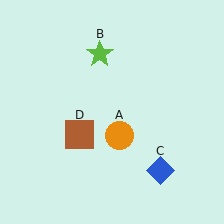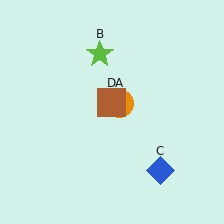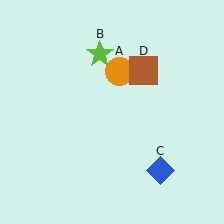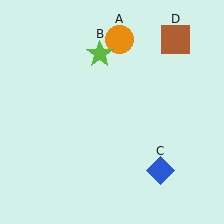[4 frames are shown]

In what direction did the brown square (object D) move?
The brown square (object D) moved up and to the right.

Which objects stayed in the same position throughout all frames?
Lime star (object B) and blue diamond (object C) remained stationary.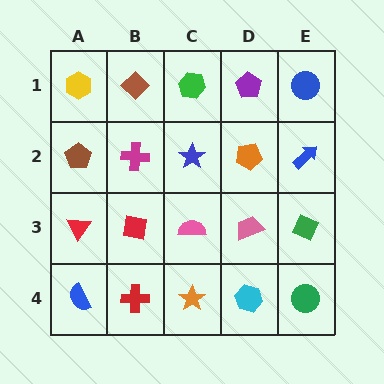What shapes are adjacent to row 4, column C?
A pink semicircle (row 3, column C), a red cross (row 4, column B), a cyan hexagon (row 4, column D).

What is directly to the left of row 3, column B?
A red triangle.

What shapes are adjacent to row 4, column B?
A red square (row 3, column B), a blue semicircle (row 4, column A), an orange star (row 4, column C).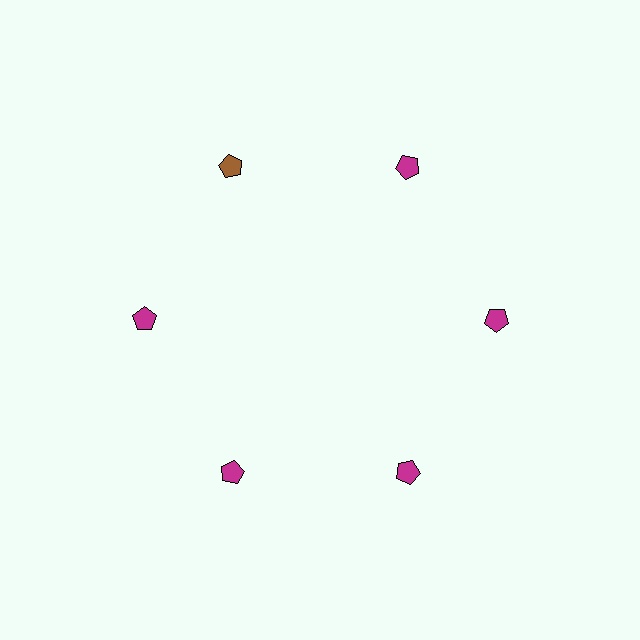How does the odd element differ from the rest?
It has a different color: brown instead of magenta.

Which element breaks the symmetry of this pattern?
The brown pentagon at roughly the 11 o'clock position breaks the symmetry. All other shapes are magenta pentagons.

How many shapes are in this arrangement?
There are 6 shapes arranged in a ring pattern.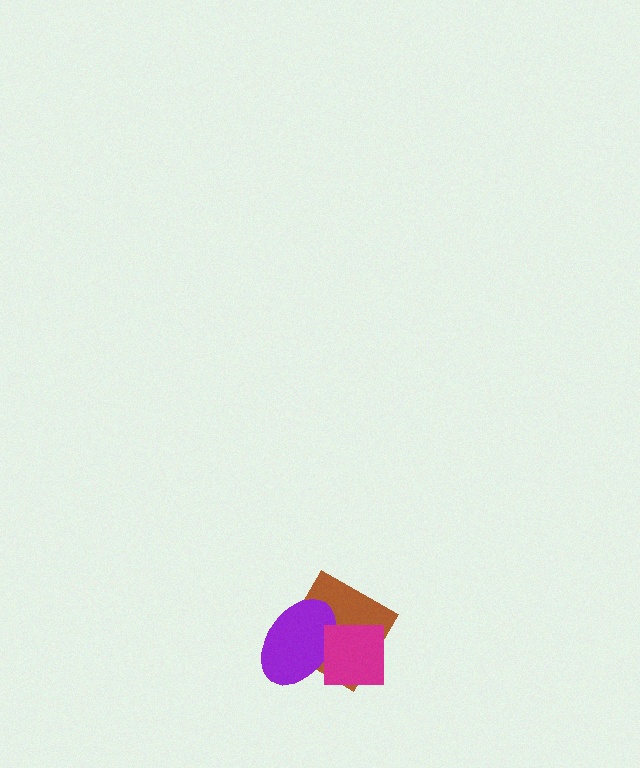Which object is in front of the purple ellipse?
The magenta square is in front of the purple ellipse.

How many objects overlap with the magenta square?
2 objects overlap with the magenta square.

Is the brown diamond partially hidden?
Yes, it is partially covered by another shape.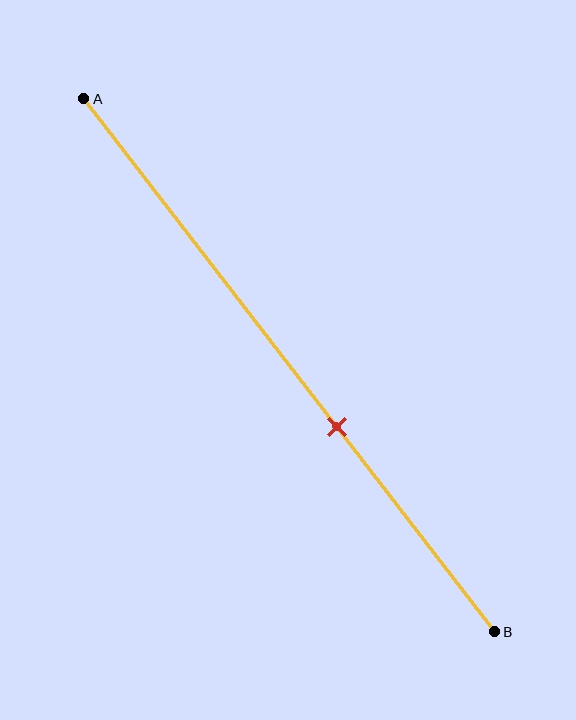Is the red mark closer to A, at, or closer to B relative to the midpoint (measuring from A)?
The red mark is closer to point B than the midpoint of segment AB.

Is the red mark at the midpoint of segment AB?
No, the mark is at about 60% from A, not at the 50% midpoint.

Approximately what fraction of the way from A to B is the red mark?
The red mark is approximately 60% of the way from A to B.